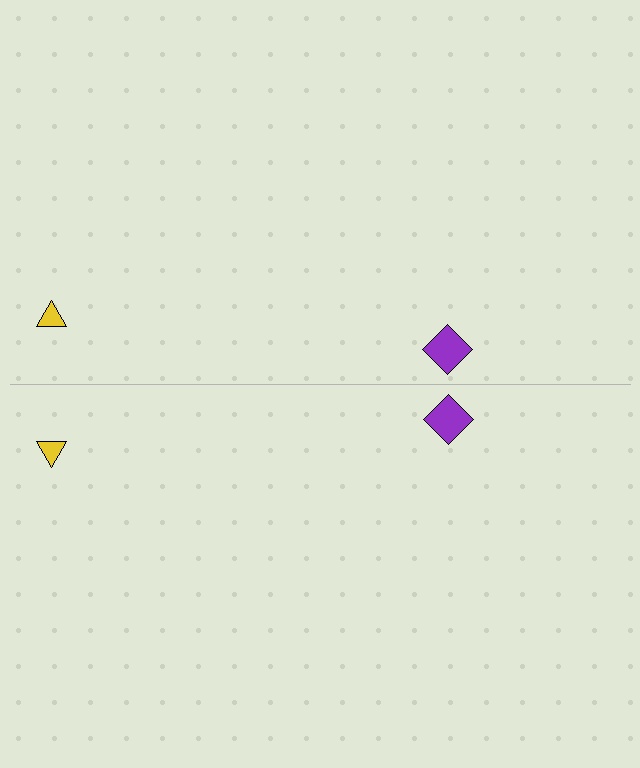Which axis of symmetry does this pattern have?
The pattern has a horizontal axis of symmetry running through the center of the image.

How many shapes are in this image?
There are 4 shapes in this image.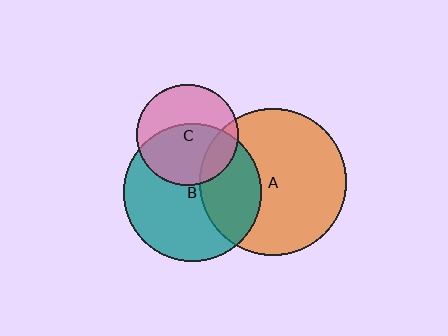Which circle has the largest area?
Circle A (orange).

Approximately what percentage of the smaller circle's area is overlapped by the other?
Approximately 35%.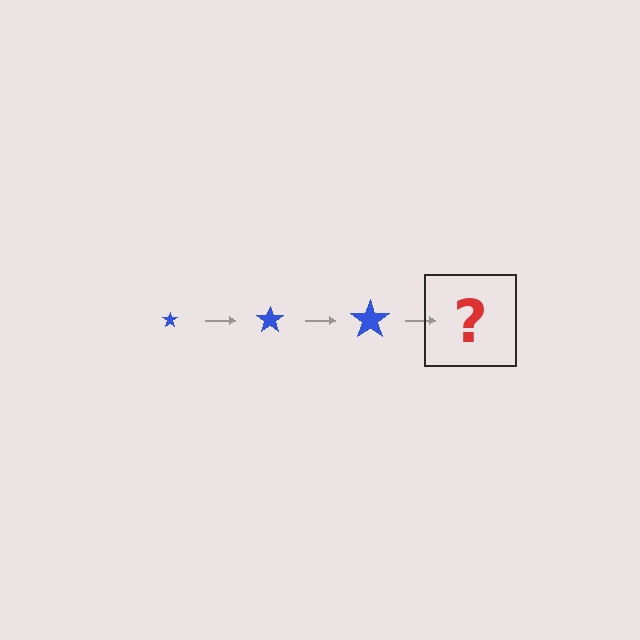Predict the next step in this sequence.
The next step is a blue star, larger than the previous one.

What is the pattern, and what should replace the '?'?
The pattern is that the star gets progressively larger each step. The '?' should be a blue star, larger than the previous one.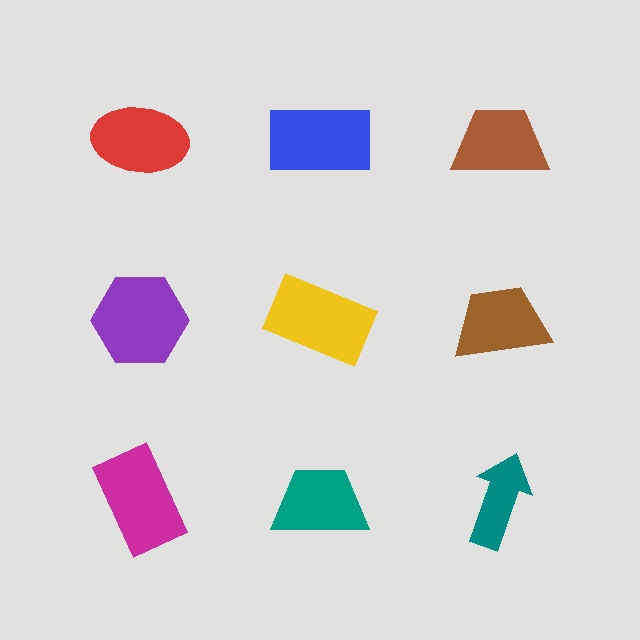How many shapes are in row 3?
3 shapes.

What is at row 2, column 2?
A yellow rectangle.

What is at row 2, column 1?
A purple hexagon.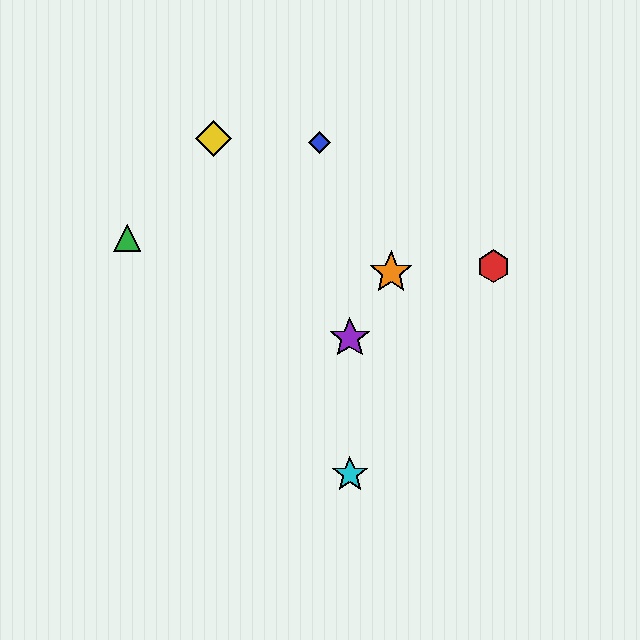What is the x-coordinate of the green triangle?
The green triangle is at x≈127.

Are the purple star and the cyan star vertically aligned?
Yes, both are at x≈350.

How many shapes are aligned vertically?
2 shapes (the purple star, the cyan star) are aligned vertically.